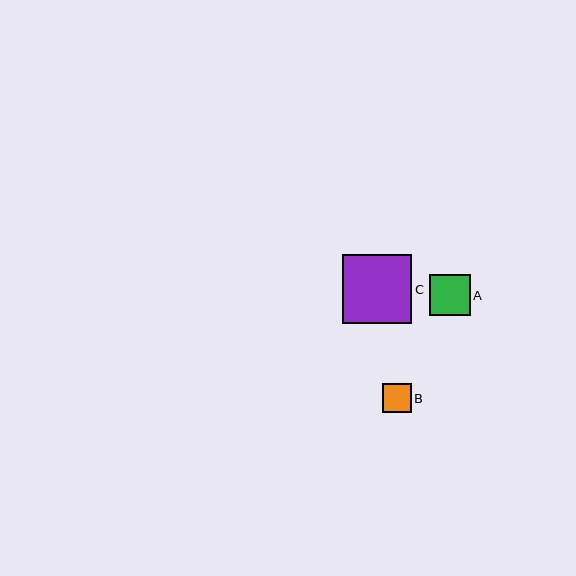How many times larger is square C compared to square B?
Square C is approximately 2.4 times the size of square B.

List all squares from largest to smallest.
From largest to smallest: C, A, B.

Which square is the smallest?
Square B is the smallest with a size of approximately 29 pixels.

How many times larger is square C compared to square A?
Square C is approximately 1.7 times the size of square A.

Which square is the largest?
Square C is the largest with a size of approximately 69 pixels.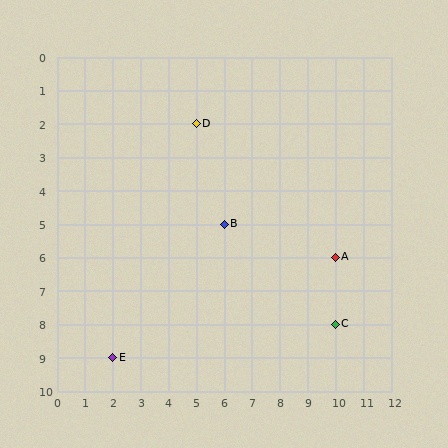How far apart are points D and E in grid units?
Points D and E are 3 columns and 7 rows apart (about 7.6 grid units diagonally).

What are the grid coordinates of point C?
Point C is at grid coordinates (10, 8).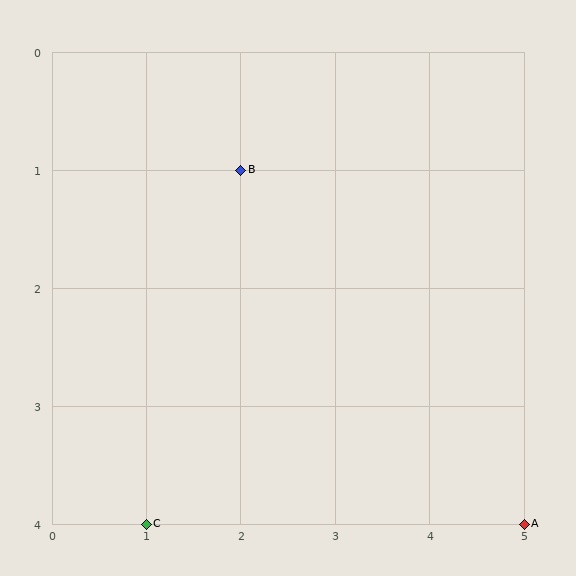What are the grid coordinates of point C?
Point C is at grid coordinates (1, 4).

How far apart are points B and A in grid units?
Points B and A are 3 columns and 3 rows apart (about 4.2 grid units diagonally).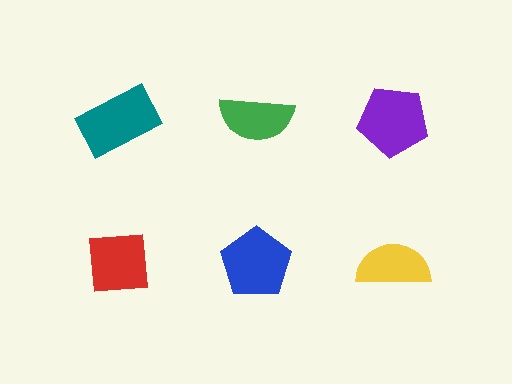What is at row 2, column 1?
A red square.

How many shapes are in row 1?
3 shapes.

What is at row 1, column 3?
A purple pentagon.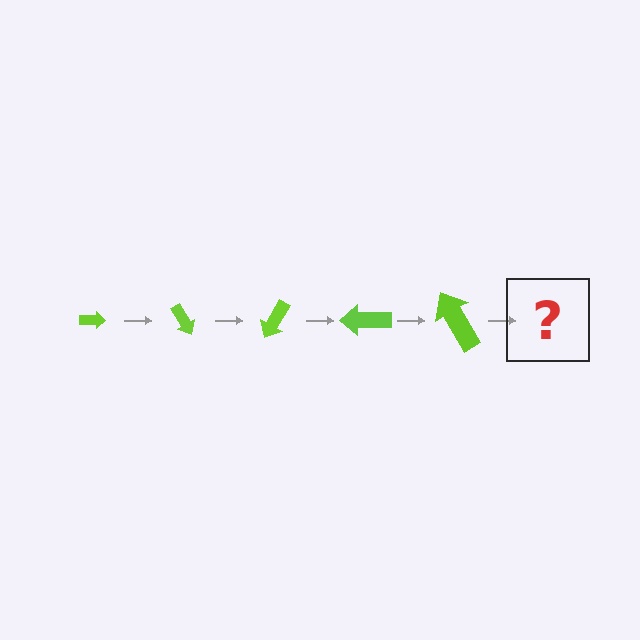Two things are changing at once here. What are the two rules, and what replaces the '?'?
The two rules are that the arrow grows larger each step and it rotates 60 degrees each step. The '?' should be an arrow, larger than the previous one and rotated 300 degrees from the start.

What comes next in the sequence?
The next element should be an arrow, larger than the previous one and rotated 300 degrees from the start.